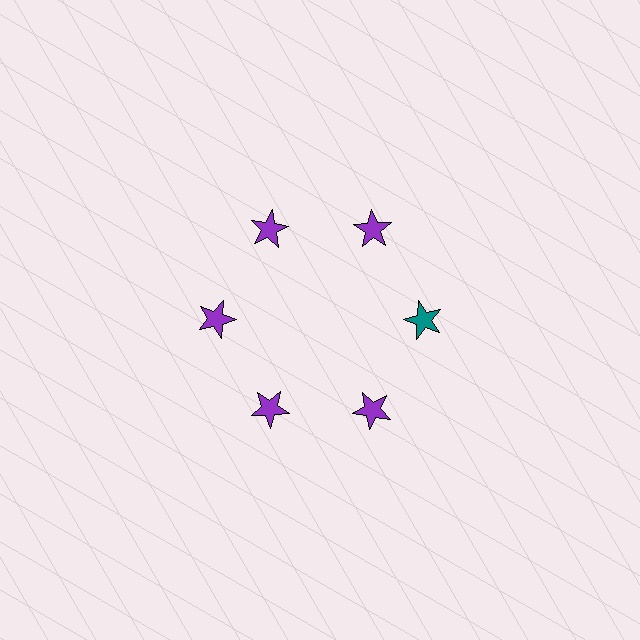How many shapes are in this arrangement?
There are 6 shapes arranged in a ring pattern.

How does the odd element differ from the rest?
It has a different color: teal instead of purple.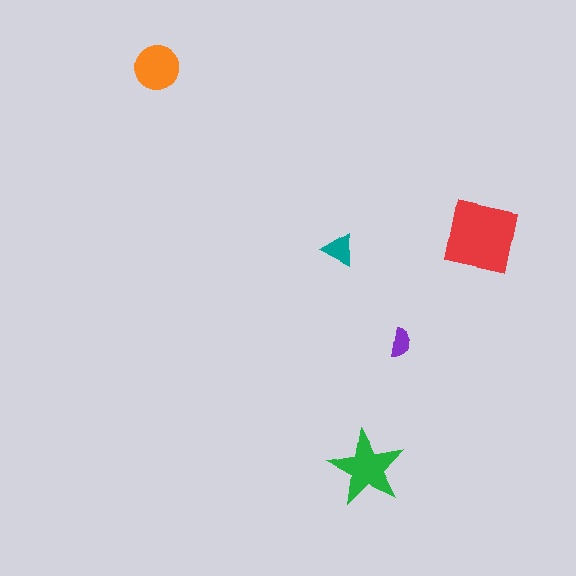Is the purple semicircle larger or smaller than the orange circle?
Smaller.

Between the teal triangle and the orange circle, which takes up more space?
The orange circle.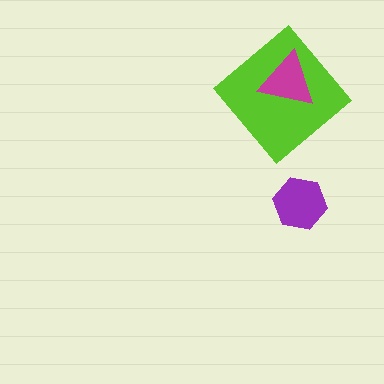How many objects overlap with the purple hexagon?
0 objects overlap with the purple hexagon.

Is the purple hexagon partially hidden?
No, no other shape covers it.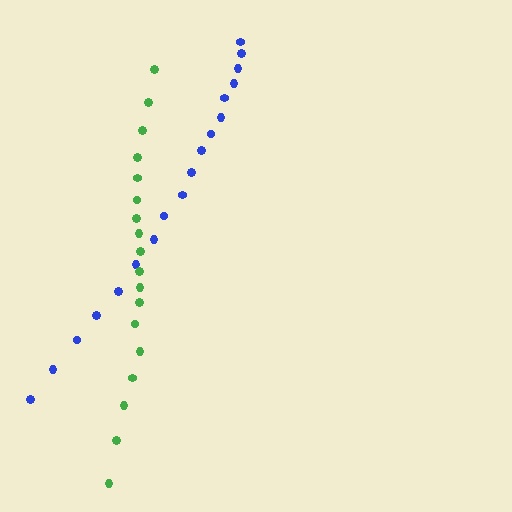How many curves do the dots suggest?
There are 2 distinct paths.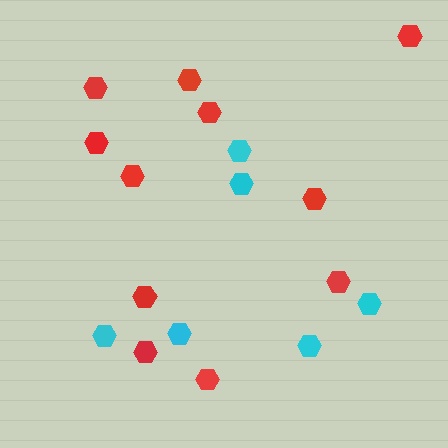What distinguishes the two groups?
There are 2 groups: one group of red hexagons (11) and one group of cyan hexagons (6).